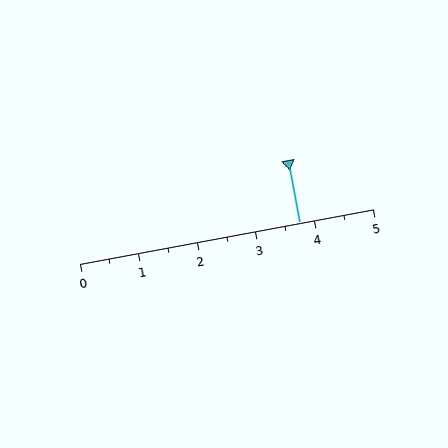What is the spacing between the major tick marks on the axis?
The major ticks are spaced 1 apart.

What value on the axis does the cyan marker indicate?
The marker indicates approximately 3.8.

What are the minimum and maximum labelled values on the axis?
The axis runs from 0 to 5.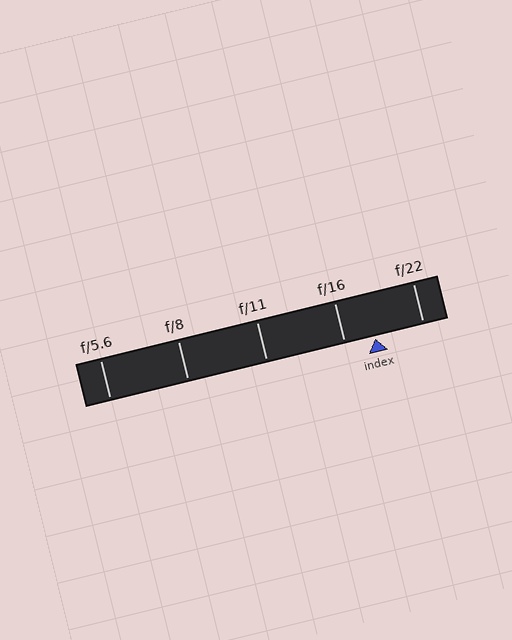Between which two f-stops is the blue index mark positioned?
The index mark is between f/16 and f/22.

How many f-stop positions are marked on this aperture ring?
There are 5 f-stop positions marked.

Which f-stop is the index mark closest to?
The index mark is closest to f/16.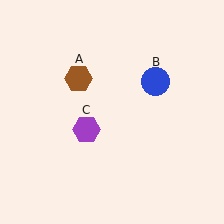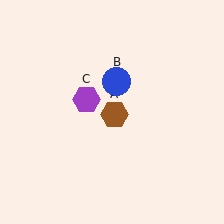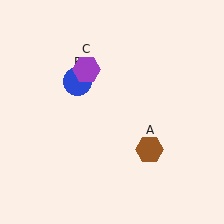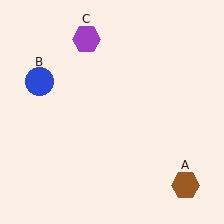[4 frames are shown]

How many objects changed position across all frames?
3 objects changed position: brown hexagon (object A), blue circle (object B), purple hexagon (object C).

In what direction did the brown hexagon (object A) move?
The brown hexagon (object A) moved down and to the right.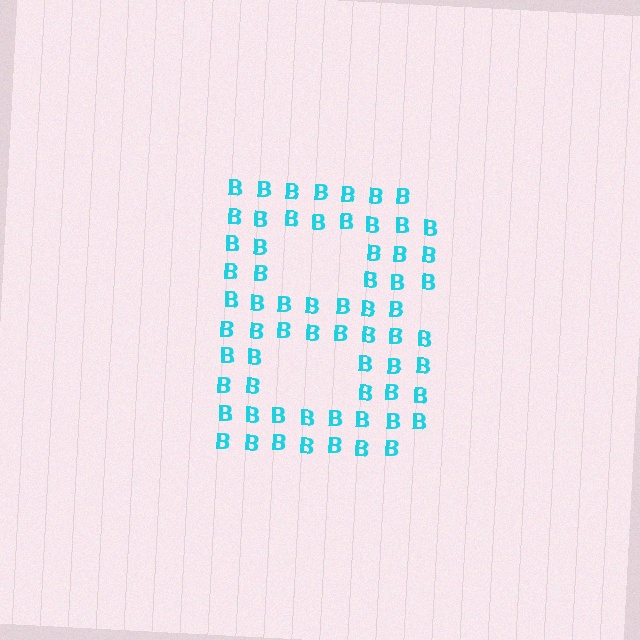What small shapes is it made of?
It is made of small letter B's.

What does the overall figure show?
The overall figure shows the letter B.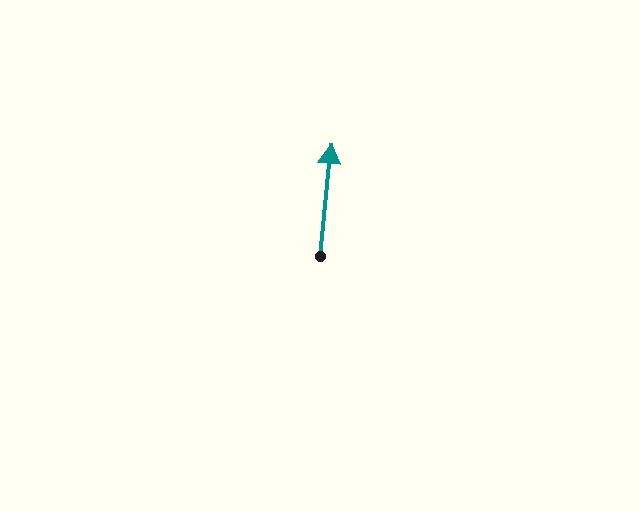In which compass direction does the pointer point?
North.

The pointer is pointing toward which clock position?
Roughly 12 o'clock.